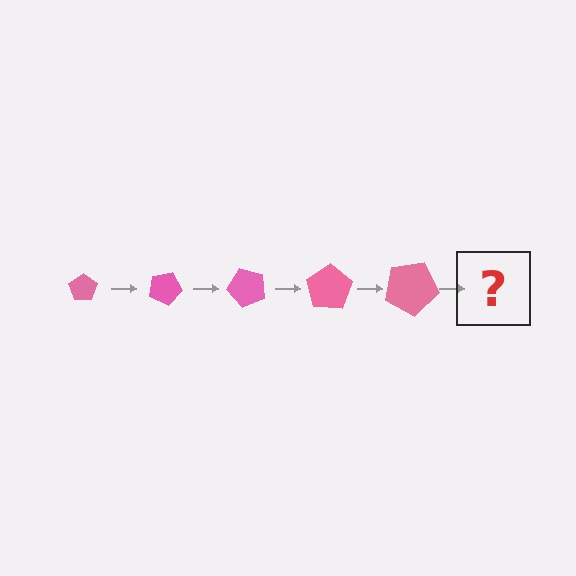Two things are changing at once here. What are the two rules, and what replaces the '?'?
The two rules are that the pentagon grows larger each step and it rotates 25 degrees each step. The '?' should be a pentagon, larger than the previous one and rotated 125 degrees from the start.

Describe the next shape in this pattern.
It should be a pentagon, larger than the previous one and rotated 125 degrees from the start.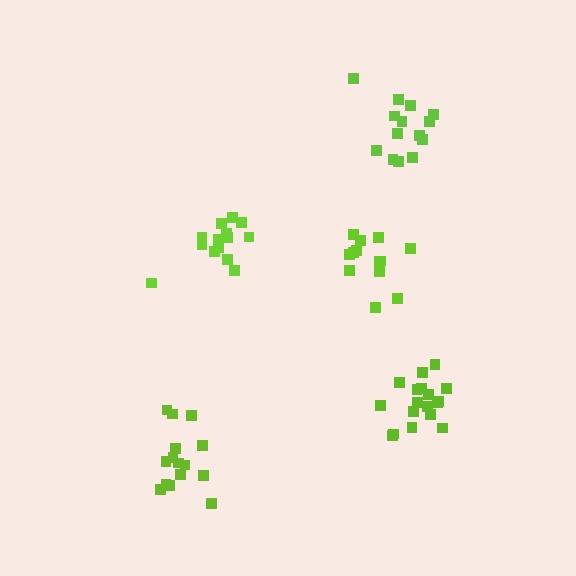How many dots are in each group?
Group 1: 14 dots, Group 2: 14 dots, Group 3: 15 dots, Group 4: 18 dots, Group 5: 13 dots (74 total).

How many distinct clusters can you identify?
There are 5 distinct clusters.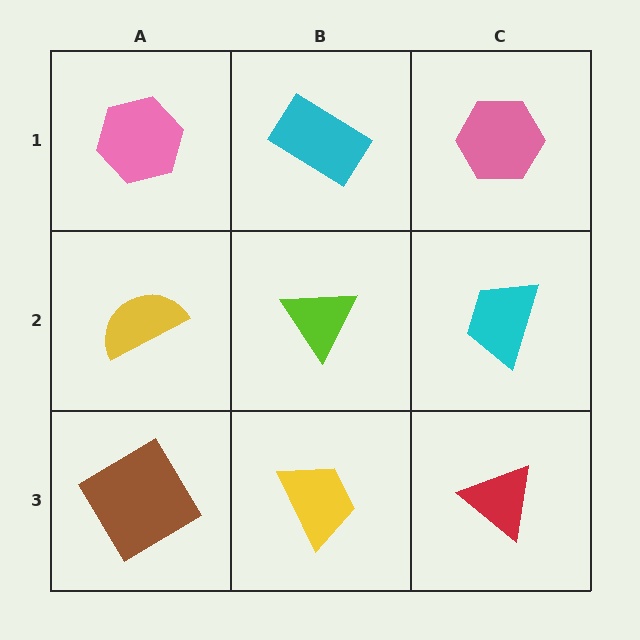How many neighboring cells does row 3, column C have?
2.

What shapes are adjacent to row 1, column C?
A cyan trapezoid (row 2, column C), a cyan rectangle (row 1, column B).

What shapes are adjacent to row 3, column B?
A lime triangle (row 2, column B), a brown diamond (row 3, column A), a red triangle (row 3, column C).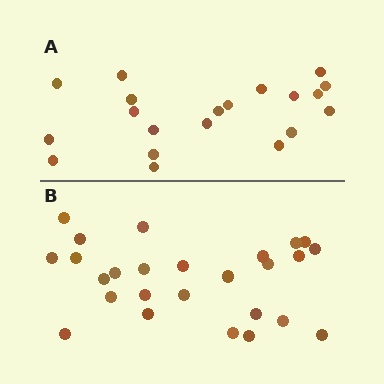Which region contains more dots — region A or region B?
Region B (the bottom region) has more dots.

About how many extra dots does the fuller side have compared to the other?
Region B has about 6 more dots than region A.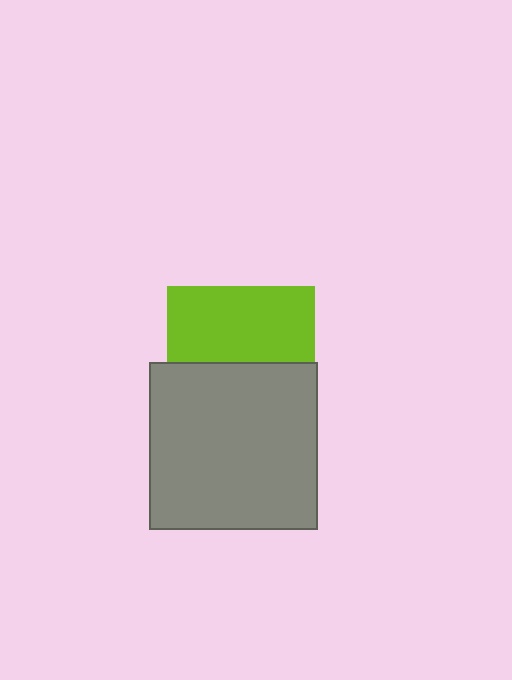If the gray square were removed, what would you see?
You would see the complete lime square.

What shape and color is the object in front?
The object in front is a gray square.